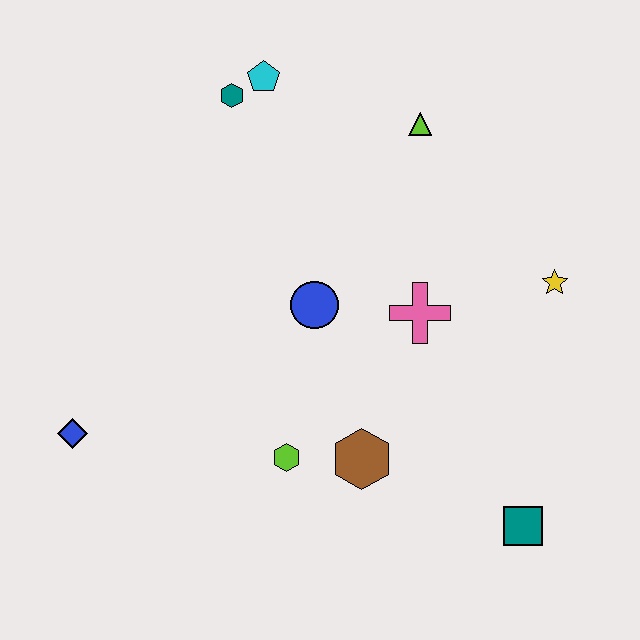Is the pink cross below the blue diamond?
No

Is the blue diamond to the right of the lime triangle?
No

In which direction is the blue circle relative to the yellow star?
The blue circle is to the left of the yellow star.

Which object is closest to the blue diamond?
The lime hexagon is closest to the blue diamond.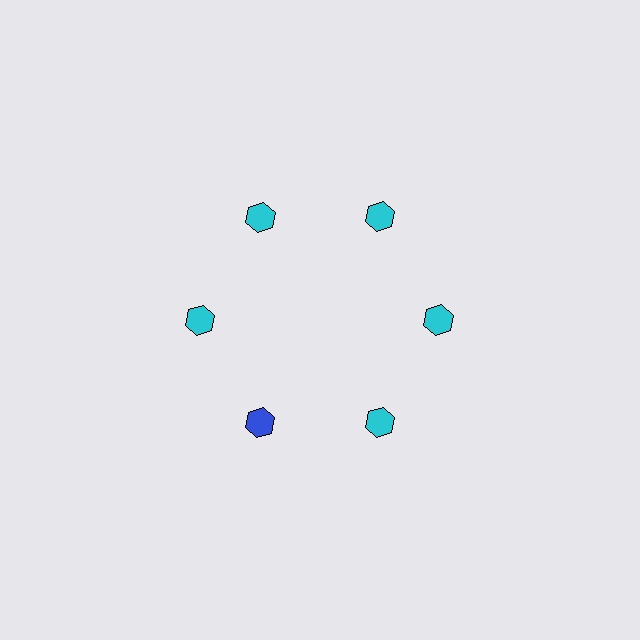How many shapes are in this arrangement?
There are 6 shapes arranged in a ring pattern.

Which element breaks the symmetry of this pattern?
The blue hexagon at roughly the 7 o'clock position breaks the symmetry. All other shapes are cyan hexagons.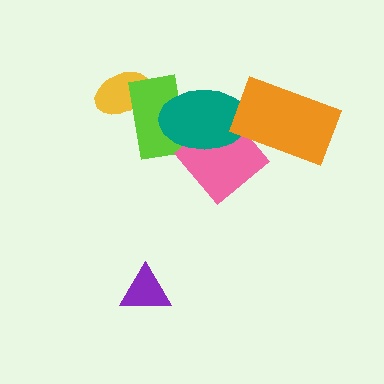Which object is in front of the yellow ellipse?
The lime rectangle is in front of the yellow ellipse.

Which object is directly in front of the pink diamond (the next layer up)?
The teal ellipse is directly in front of the pink diamond.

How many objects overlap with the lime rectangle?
3 objects overlap with the lime rectangle.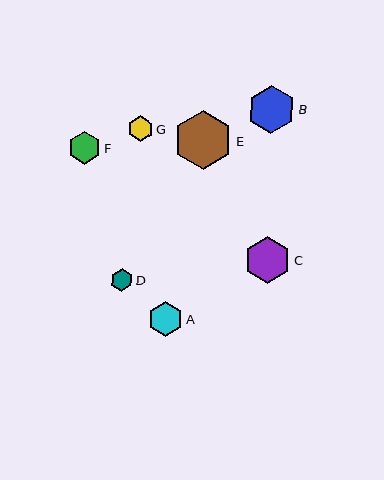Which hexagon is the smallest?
Hexagon D is the smallest with a size of approximately 22 pixels.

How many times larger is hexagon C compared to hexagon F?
Hexagon C is approximately 1.4 times the size of hexagon F.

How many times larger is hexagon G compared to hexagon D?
Hexagon G is approximately 1.1 times the size of hexagon D.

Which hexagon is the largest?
Hexagon E is the largest with a size of approximately 59 pixels.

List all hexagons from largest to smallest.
From largest to smallest: E, B, C, A, F, G, D.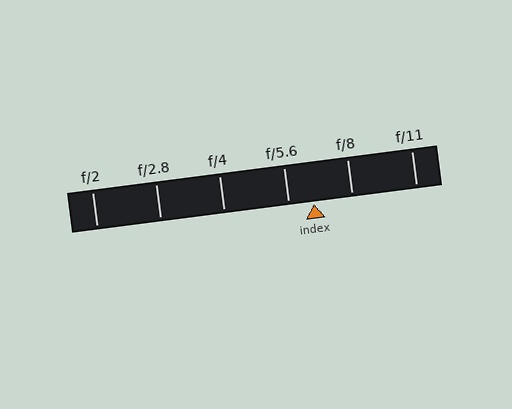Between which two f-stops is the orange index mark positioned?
The index mark is between f/5.6 and f/8.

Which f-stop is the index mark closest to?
The index mark is closest to f/5.6.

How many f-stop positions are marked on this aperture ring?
There are 6 f-stop positions marked.